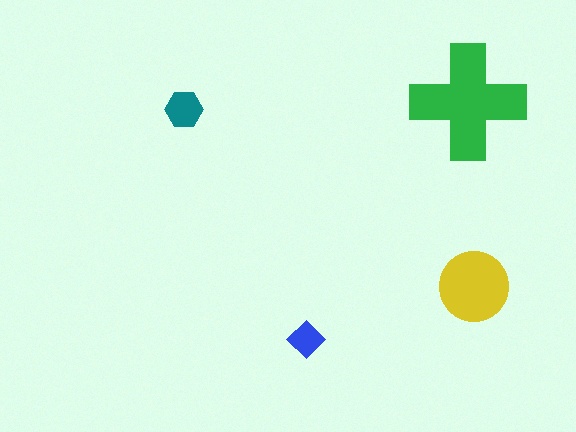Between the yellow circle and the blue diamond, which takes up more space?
The yellow circle.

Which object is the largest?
The green cross.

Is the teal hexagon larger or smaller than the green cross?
Smaller.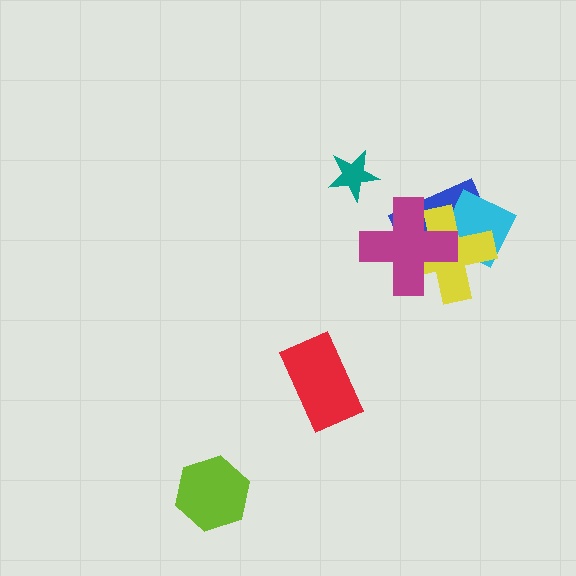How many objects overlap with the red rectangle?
0 objects overlap with the red rectangle.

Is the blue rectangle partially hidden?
Yes, it is partially covered by another shape.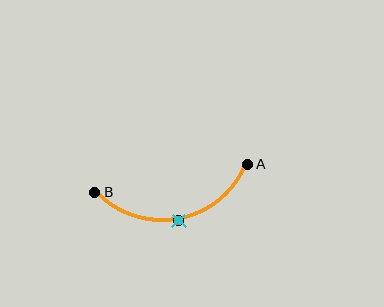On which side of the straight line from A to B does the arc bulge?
The arc bulges below the straight line connecting A and B.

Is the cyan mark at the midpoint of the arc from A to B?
Yes. The cyan mark lies on the arc at equal arc-length from both A and B — it is the arc midpoint.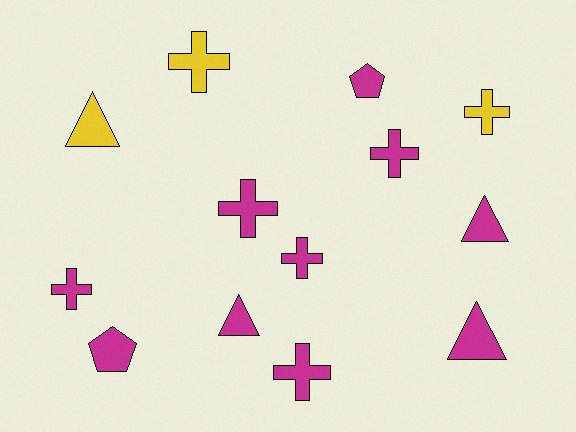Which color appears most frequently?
Magenta, with 10 objects.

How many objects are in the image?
There are 13 objects.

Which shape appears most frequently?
Cross, with 7 objects.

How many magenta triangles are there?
There are 3 magenta triangles.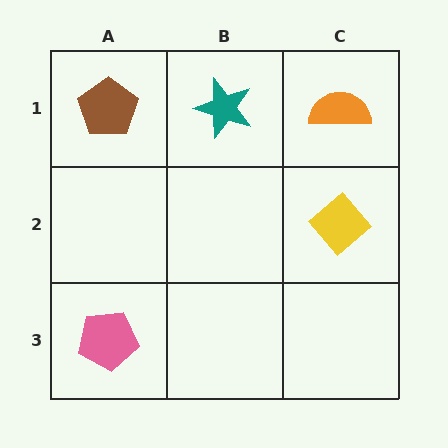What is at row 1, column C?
An orange semicircle.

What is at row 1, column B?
A teal star.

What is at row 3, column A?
A pink pentagon.